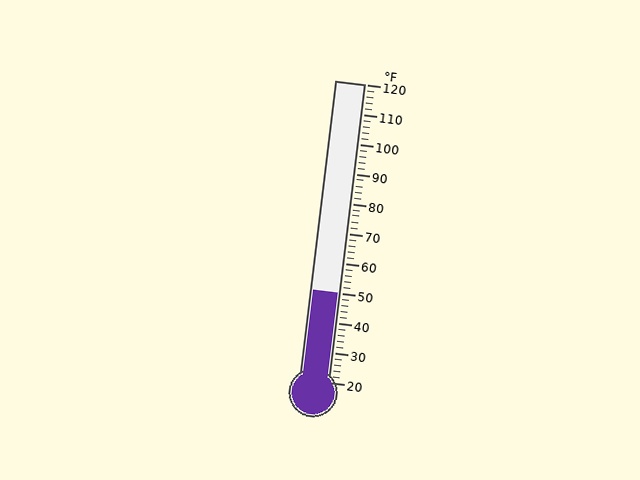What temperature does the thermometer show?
The thermometer shows approximately 50°F.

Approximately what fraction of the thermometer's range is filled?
The thermometer is filled to approximately 30% of its range.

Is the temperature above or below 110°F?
The temperature is below 110°F.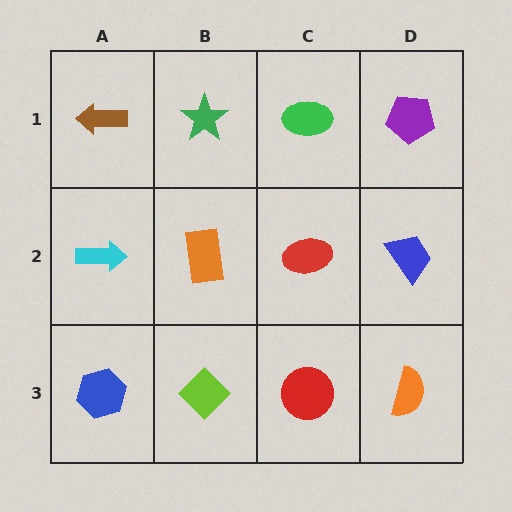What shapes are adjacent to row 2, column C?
A green ellipse (row 1, column C), a red circle (row 3, column C), an orange rectangle (row 2, column B), a blue trapezoid (row 2, column D).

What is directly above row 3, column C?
A red ellipse.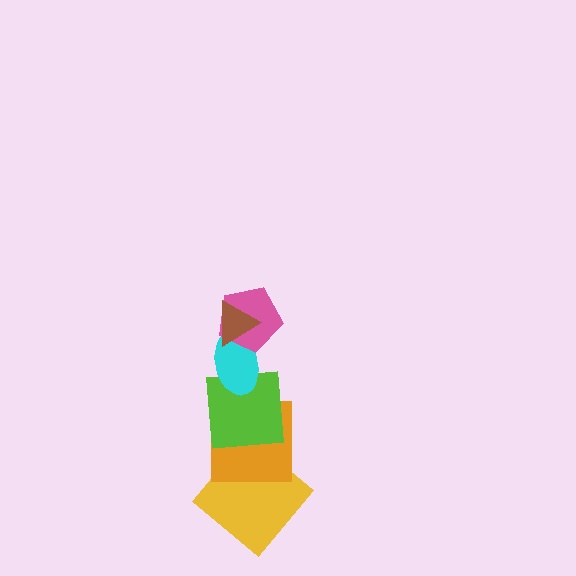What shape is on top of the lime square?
The cyan ellipse is on top of the lime square.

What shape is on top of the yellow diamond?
The orange square is on top of the yellow diamond.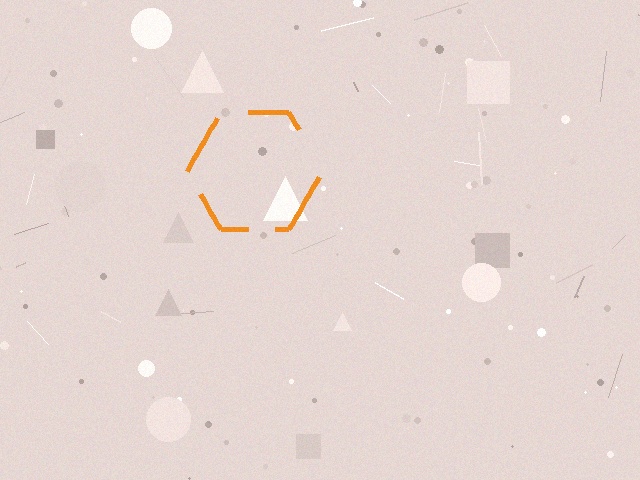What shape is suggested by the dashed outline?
The dashed outline suggests a hexagon.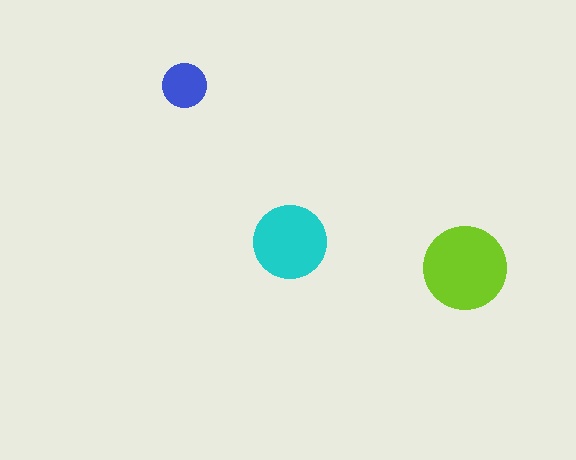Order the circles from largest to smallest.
the lime one, the cyan one, the blue one.